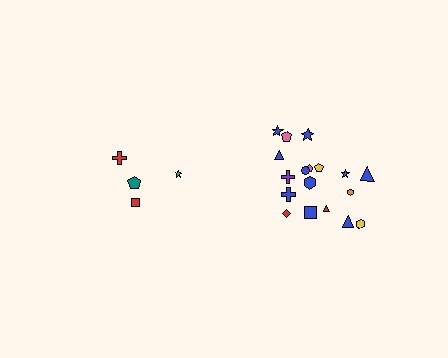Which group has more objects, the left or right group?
The right group.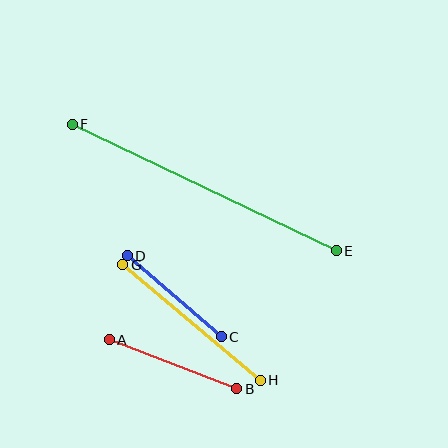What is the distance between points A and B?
The distance is approximately 136 pixels.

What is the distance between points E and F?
The distance is approximately 293 pixels.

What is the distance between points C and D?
The distance is approximately 124 pixels.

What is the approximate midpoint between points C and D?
The midpoint is at approximately (174, 296) pixels.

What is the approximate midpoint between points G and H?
The midpoint is at approximately (191, 322) pixels.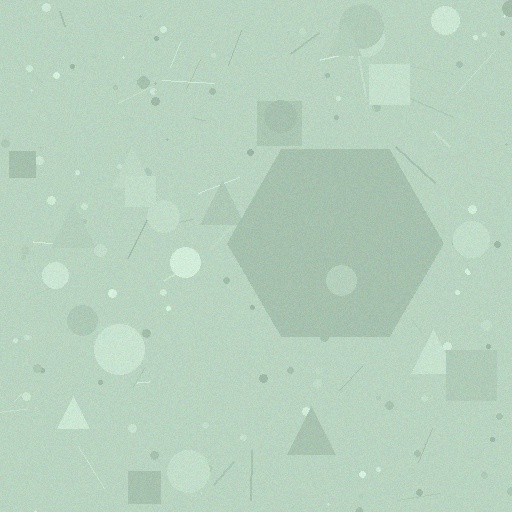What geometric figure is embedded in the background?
A hexagon is embedded in the background.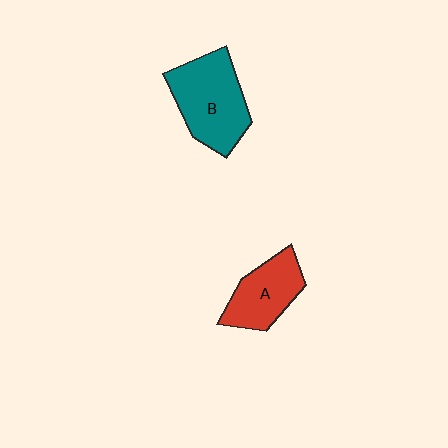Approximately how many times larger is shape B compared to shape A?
Approximately 1.4 times.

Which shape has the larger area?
Shape B (teal).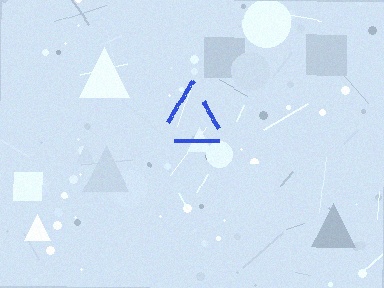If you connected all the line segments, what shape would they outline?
They would outline a triangle.